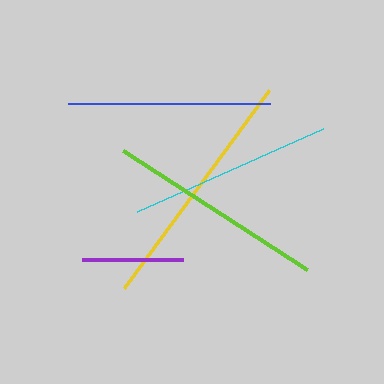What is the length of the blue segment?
The blue segment is approximately 202 pixels long.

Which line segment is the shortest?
The purple line is the shortest at approximately 101 pixels.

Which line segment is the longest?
The yellow line is the longest at approximately 246 pixels.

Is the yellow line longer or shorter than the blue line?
The yellow line is longer than the blue line.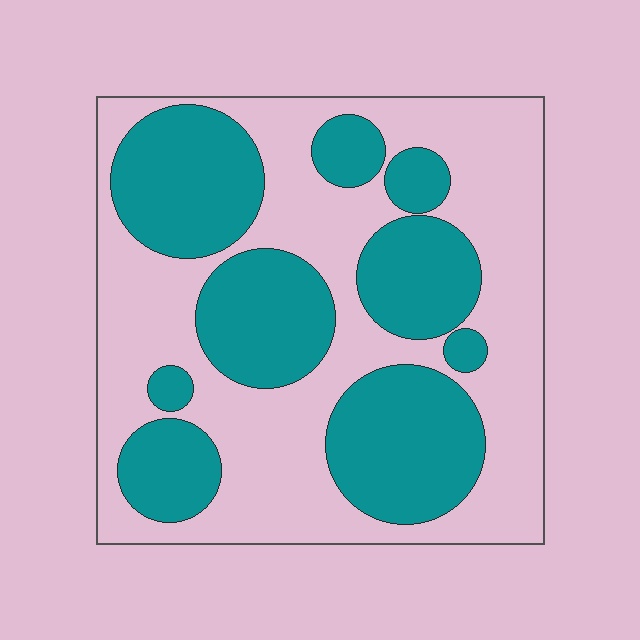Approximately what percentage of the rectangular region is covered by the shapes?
Approximately 45%.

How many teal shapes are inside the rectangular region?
9.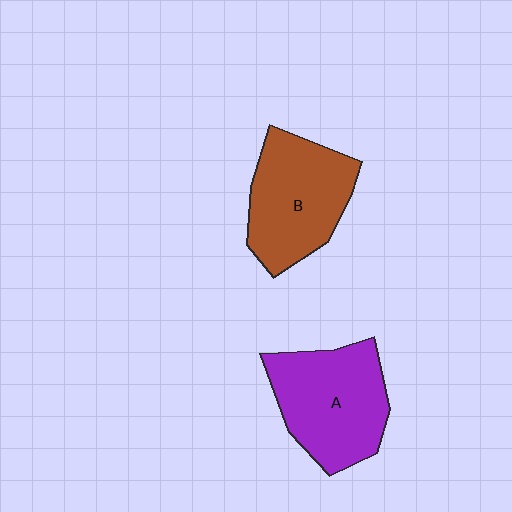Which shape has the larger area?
Shape A (purple).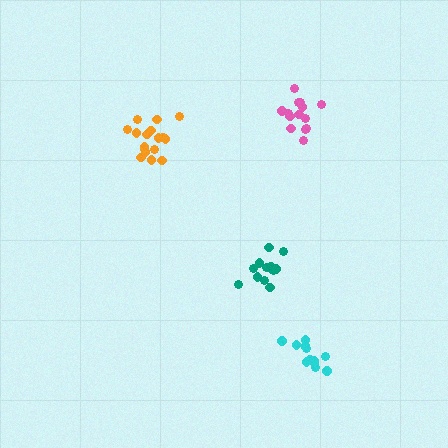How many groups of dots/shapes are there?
There are 4 groups.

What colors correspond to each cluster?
The clusters are colored: teal, pink, cyan, orange.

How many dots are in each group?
Group 1: 13 dots, Group 2: 14 dots, Group 3: 13 dots, Group 4: 17 dots (57 total).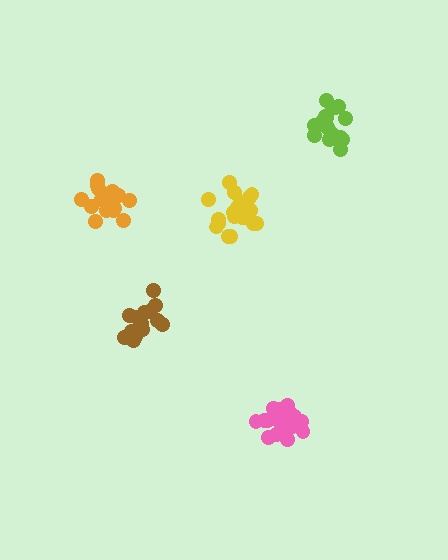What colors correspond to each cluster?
The clusters are colored: pink, lime, yellow, orange, brown.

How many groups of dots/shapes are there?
There are 5 groups.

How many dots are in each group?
Group 1: 19 dots, Group 2: 20 dots, Group 3: 20 dots, Group 4: 18 dots, Group 5: 15 dots (92 total).